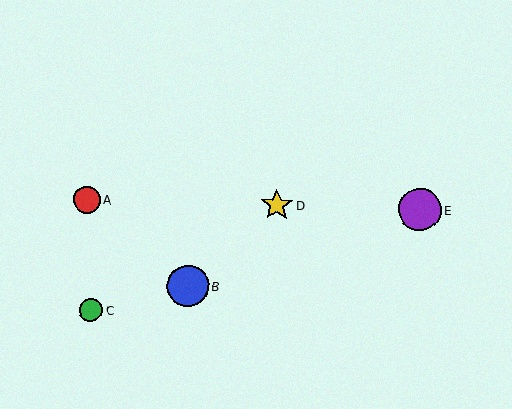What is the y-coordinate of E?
Object E is at y≈210.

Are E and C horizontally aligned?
No, E is at y≈210 and C is at y≈310.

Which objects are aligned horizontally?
Objects A, D, E are aligned horizontally.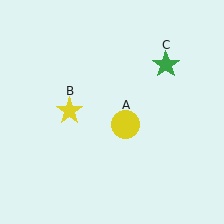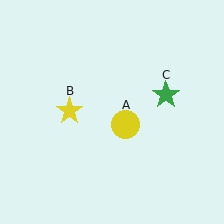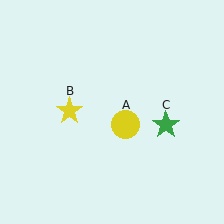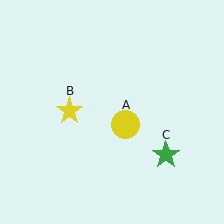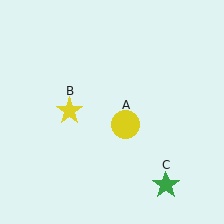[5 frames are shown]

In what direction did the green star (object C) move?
The green star (object C) moved down.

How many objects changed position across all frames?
1 object changed position: green star (object C).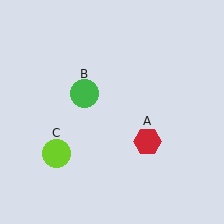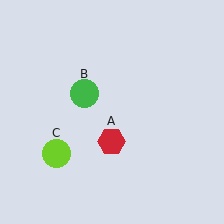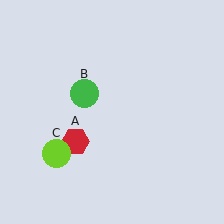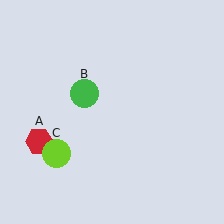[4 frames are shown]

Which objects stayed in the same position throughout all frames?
Green circle (object B) and lime circle (object C) remained stationary.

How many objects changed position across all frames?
1 object changed position: red hexagon (object A).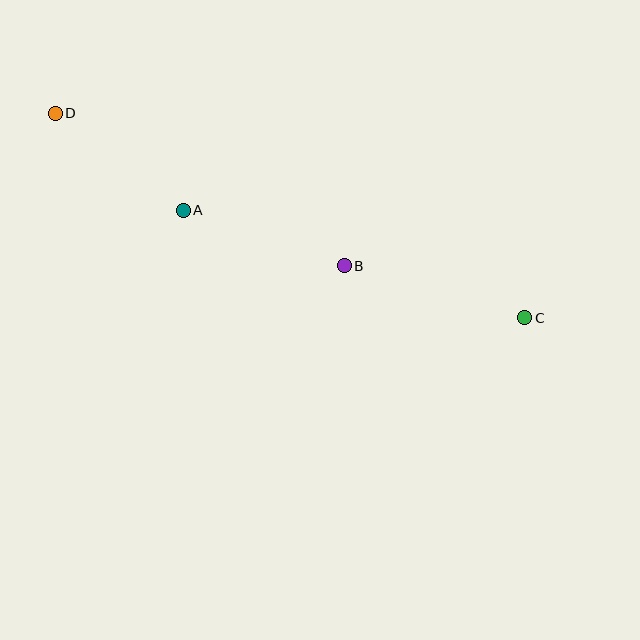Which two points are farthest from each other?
Points C and D are farthest from each other.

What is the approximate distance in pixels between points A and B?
The distance between A and B is approximately 171 pixels.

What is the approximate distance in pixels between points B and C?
The distance between B and C is approximately 188 pixels.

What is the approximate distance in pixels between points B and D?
The distance between B and D is approximately 327 pixels.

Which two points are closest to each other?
Points A and D are closest to each other.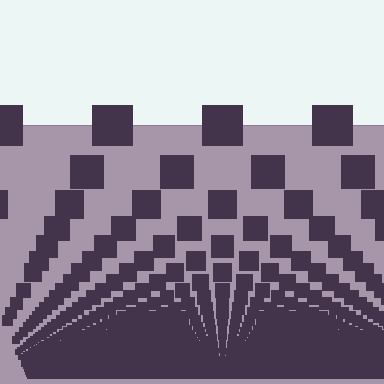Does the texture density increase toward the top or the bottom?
Density increases toward the bottom.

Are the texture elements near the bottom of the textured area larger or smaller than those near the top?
Smaller. The gradient is inverted — elements near the bottom are smaller and denser.